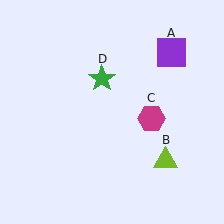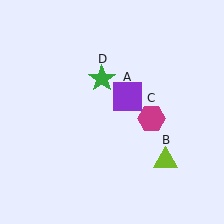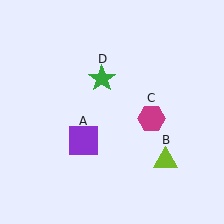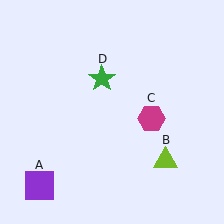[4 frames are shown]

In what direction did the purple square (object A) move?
The purple square (object A) moved down and to the left.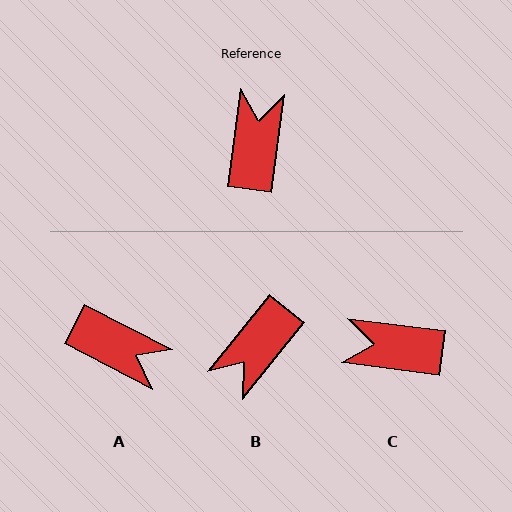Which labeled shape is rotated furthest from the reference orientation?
B, about 149 degrees away.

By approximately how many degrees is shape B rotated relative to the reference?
Approximately 149 degrees counter-clockwise.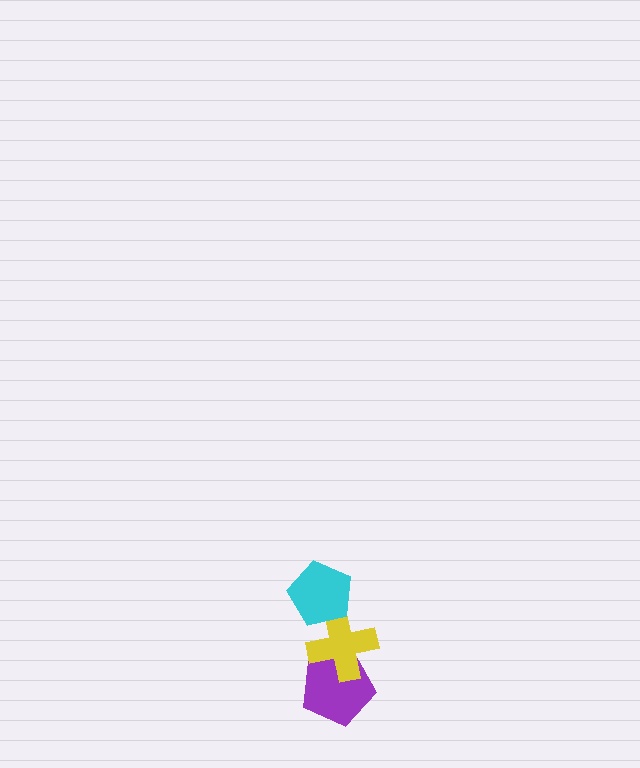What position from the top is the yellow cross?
The yellow cross is 2nd from the top.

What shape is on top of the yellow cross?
The cyan pentagon is on top of the yellow cross.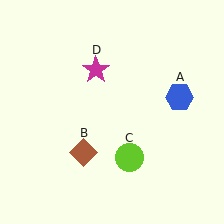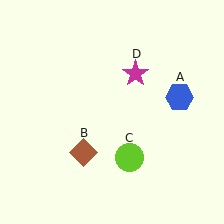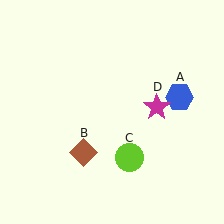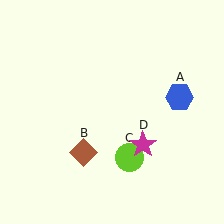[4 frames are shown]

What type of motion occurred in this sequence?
The magenta star (object D) rotated clockwise around the center of the scene.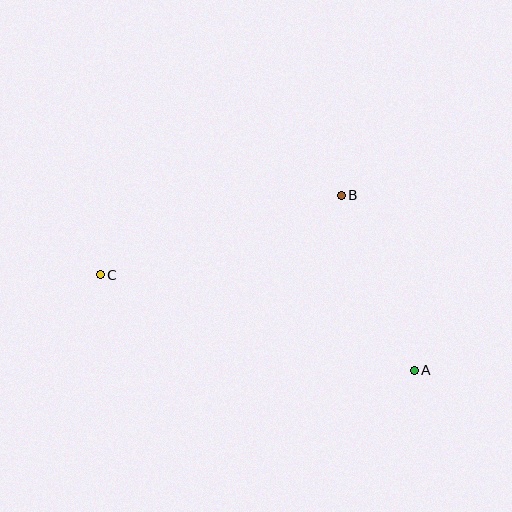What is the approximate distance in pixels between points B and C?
The distance between B and C is approximately 254 pixels.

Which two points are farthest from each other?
Points A and C are farthest from each other.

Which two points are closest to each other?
Points A and B are closest to each other.